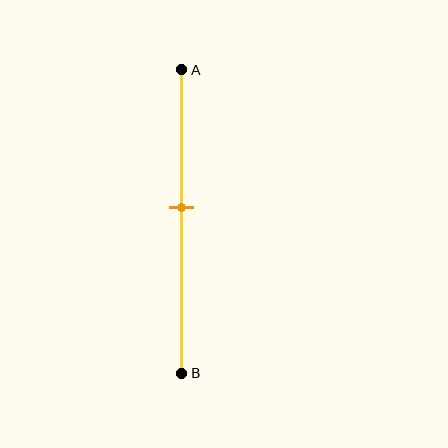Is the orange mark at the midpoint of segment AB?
No, the mark is at about 45% from A, not at the 50% midpoint.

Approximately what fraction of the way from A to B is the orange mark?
The orange mark is approximately 45% of the way from A to B.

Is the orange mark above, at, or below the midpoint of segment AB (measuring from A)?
The orange mark is above the midpoint of segment AB.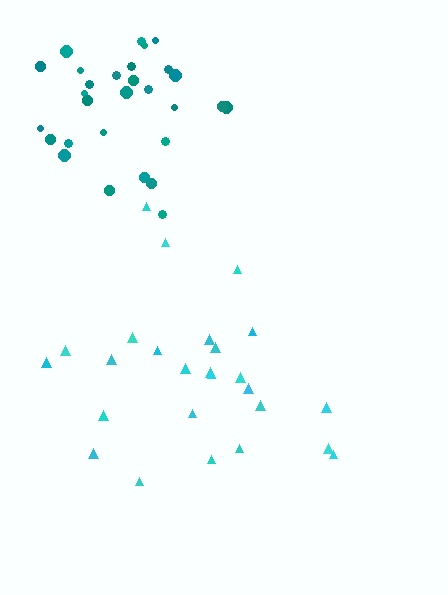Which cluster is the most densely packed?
Teal.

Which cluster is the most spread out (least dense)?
Cyan.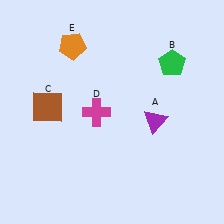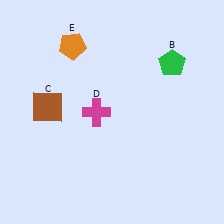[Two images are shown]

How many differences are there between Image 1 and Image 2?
There is 1 difference between the two images.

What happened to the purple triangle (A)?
The purple triangle (A) was removed in Image 2. It was in the bottom-right area of Image 1.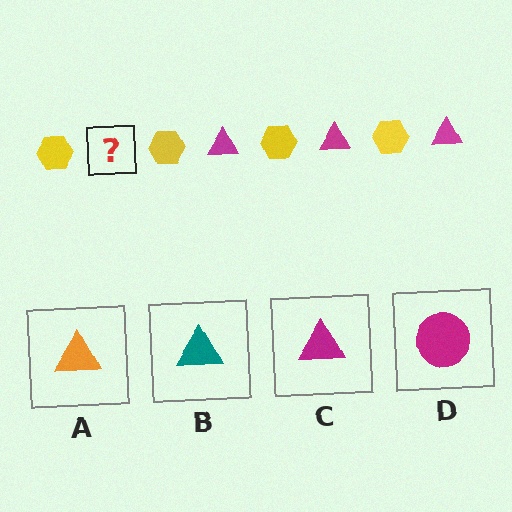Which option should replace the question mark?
Option C.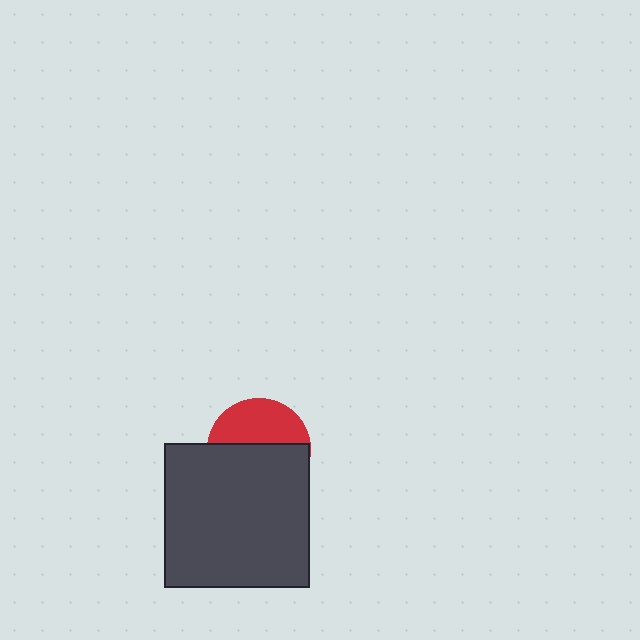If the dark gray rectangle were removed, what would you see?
You would see the complete red circle.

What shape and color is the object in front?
The object in front is a dark gray rectangle.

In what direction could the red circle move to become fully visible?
The red circle could move up. That would shift it out from behind the dark gray rectangle entirely.